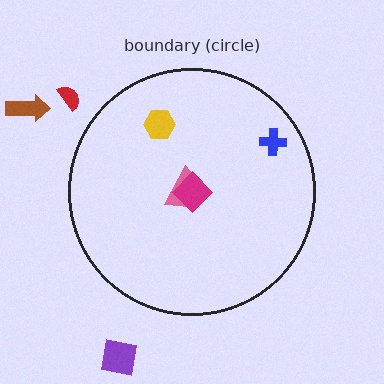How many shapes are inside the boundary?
4 inside, 3 outside.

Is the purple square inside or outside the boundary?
Outside.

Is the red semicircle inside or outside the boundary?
Outside.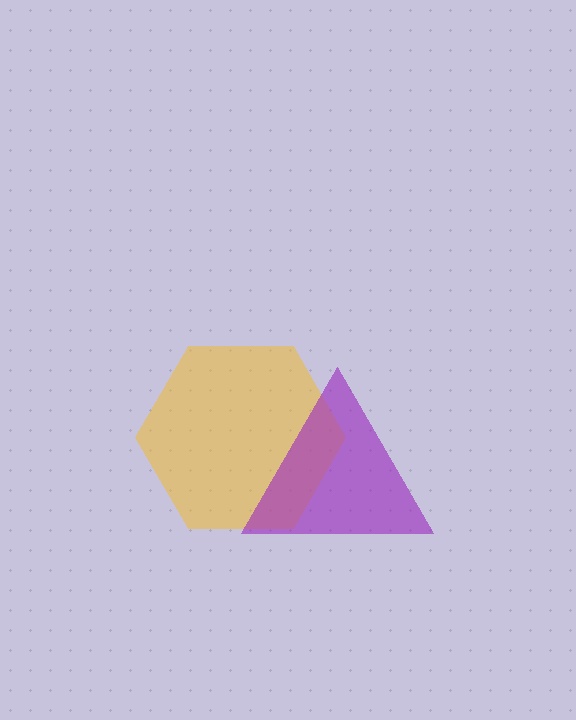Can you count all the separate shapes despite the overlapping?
Yes, there are 2 separate shapes.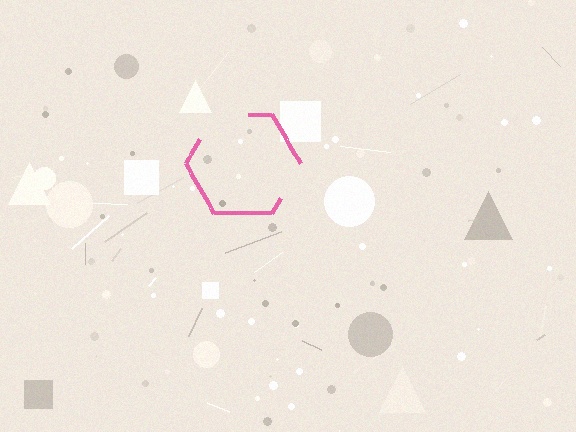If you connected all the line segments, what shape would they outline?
They would outline a hexagon.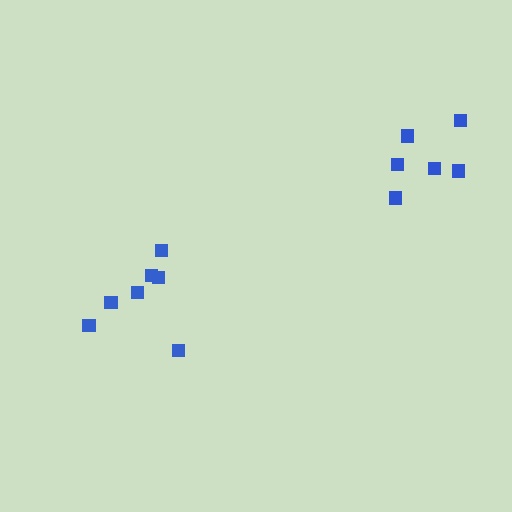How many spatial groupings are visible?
There are 2 spatial groupings.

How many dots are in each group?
Group 1: 6 dots, Group 2: 7 dots (13 total).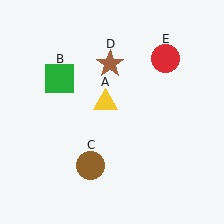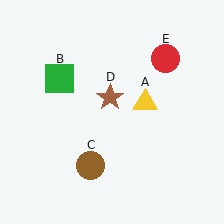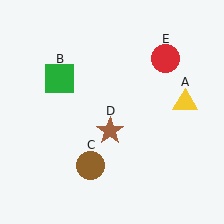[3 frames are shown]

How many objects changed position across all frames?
2 objects changed position: yellow triangle (object A), brown star (object D).